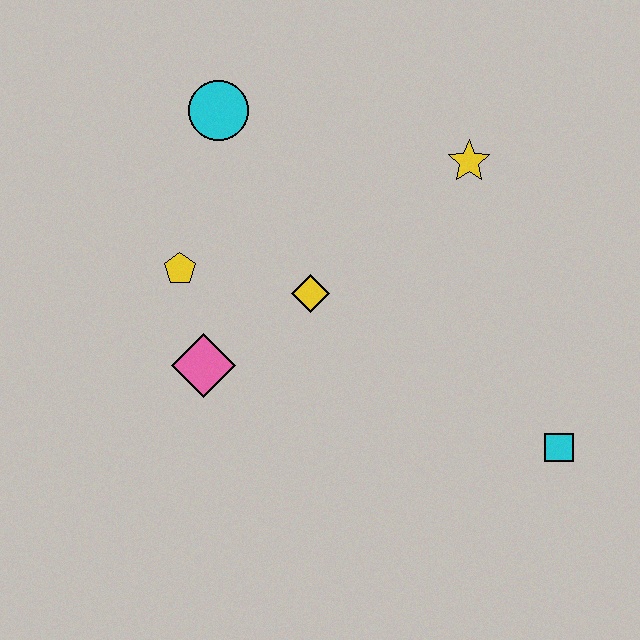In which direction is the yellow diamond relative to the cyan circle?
The yellow diamond is below the cyan circle.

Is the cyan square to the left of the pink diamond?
No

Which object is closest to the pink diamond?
The yellow pentagon is closest to the pink diamond.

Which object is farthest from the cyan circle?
The cyan square is farthest from the cyan circle.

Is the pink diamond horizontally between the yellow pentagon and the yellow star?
Yes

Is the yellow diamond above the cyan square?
Yes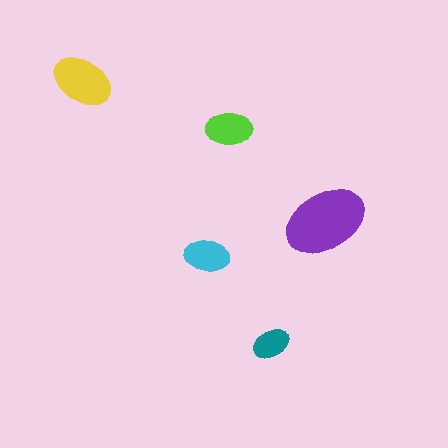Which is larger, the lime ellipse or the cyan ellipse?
The lime one.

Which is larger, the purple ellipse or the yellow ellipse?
The purple one.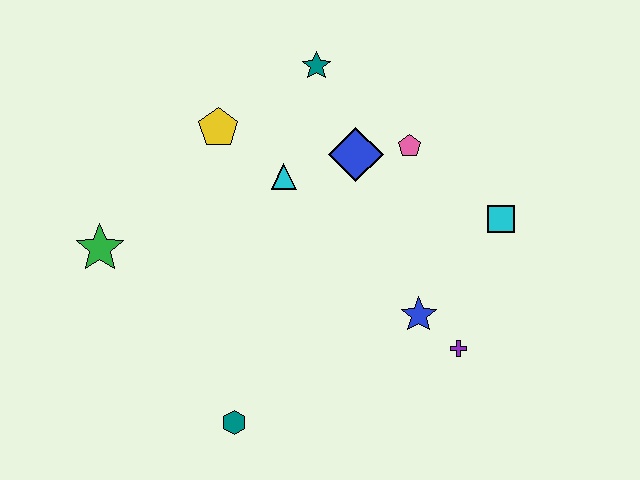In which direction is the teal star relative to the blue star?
The teal star is above the blue star.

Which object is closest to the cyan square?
The pink pentagon is closest to the cyan square.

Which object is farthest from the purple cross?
The green star is farthest from the purple cross.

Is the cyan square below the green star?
No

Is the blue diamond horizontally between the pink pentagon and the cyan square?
No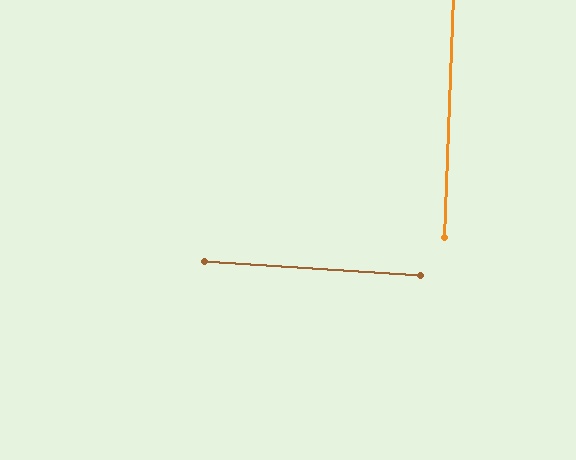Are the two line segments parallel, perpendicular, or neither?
Perpendicular — they meet at approximately 89°.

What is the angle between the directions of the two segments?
Approximately 89 degrees.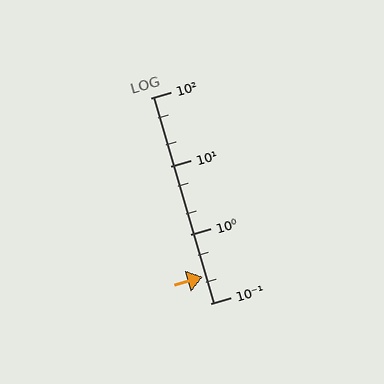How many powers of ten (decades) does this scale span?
The scale spans 3 decades, from 0.1 to 100.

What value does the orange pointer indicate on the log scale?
The pointer indicates approximately 0.24.